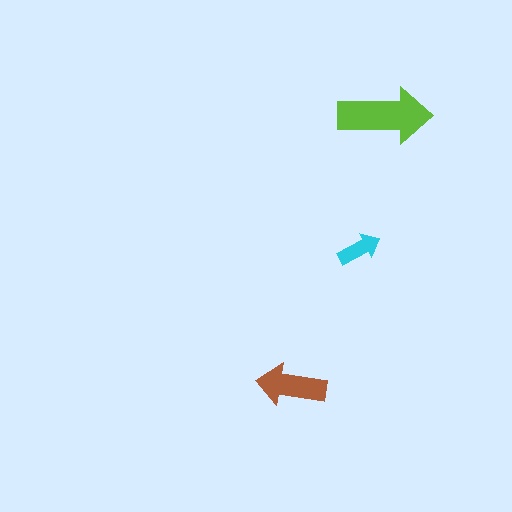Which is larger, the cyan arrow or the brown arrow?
The brown one.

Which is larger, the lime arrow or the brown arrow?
The lime one.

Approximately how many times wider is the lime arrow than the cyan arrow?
About 2 times wider.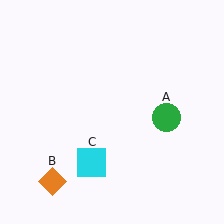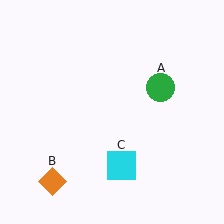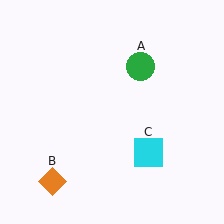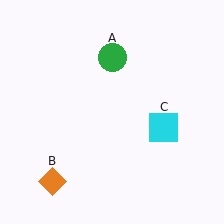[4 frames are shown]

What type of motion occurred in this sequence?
The green circle (object A), cyan square (object C) rotated counterclockwise around the center of the scene.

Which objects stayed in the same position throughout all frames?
Orange diamond (object B) remained stationary.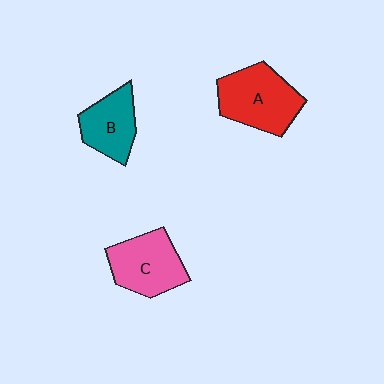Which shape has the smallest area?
Shape B (teal).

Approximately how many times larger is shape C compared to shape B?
Approximately 1.2 times.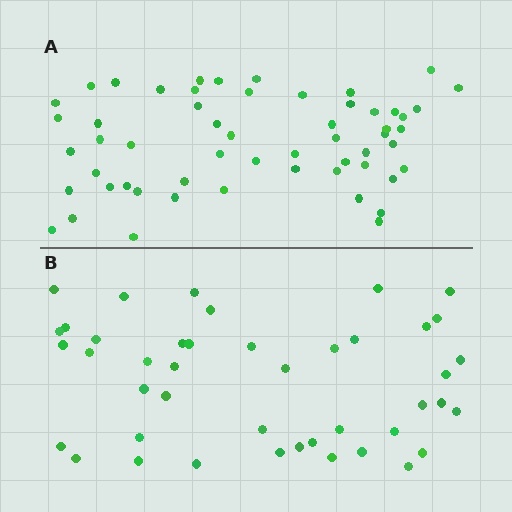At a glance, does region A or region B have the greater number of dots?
Region A (the top region) has more dots.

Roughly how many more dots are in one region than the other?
Region A has approximately 15 more dots than region B.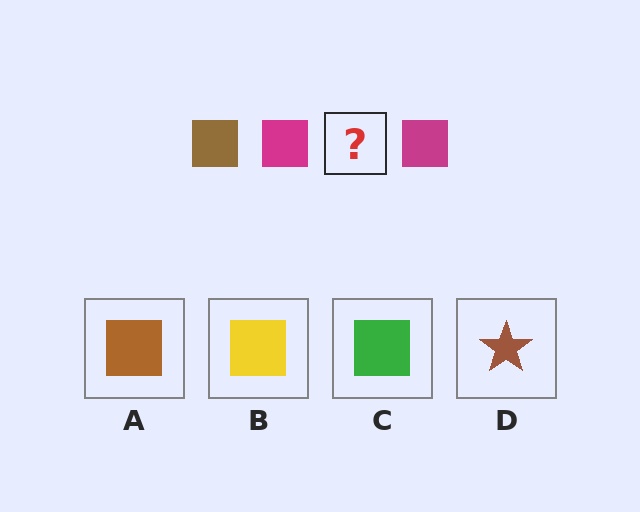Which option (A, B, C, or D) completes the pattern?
A.